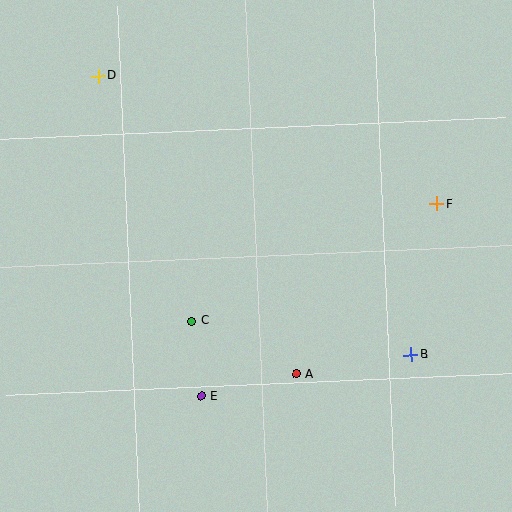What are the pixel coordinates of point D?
Point D is at (99, 76).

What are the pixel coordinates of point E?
Point E is at (201, 396).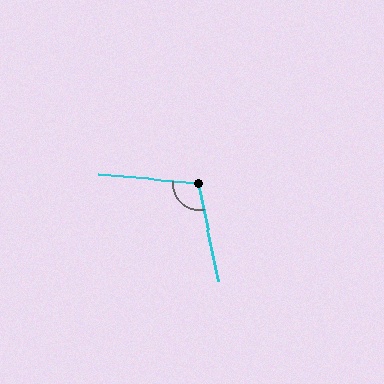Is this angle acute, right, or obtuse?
It is obtuse.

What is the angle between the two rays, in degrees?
Approximately 106 degrees.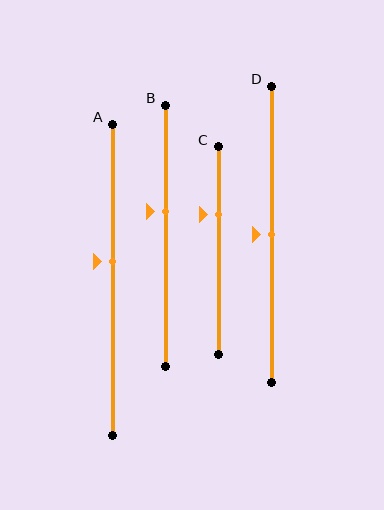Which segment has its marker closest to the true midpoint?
Segment D has its marker closest to the true midpoint.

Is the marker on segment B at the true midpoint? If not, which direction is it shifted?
No, the marker on segment B is shifted upward by about 9% of the segment length.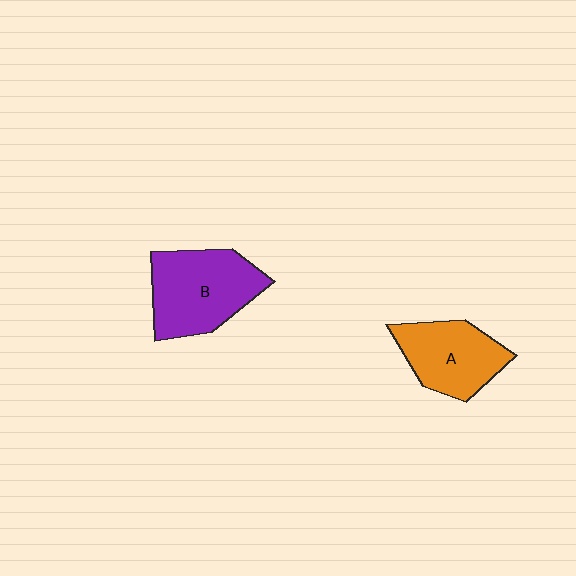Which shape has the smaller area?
Shape A (orange).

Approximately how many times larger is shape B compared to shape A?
Approximately 1.2 times.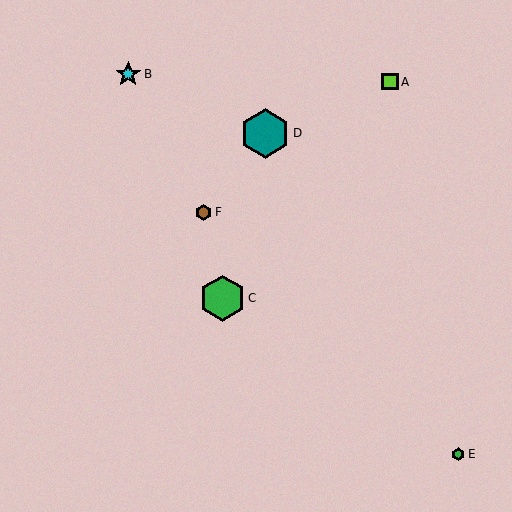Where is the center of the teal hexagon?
The center of the teal hexagon is at (265, 133).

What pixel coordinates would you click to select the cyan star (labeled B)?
Click at (128, 74) to select the cyan star B.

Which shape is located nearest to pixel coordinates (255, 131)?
The teal hexagon (labeled D) at (265, 133) is nearest to that location.